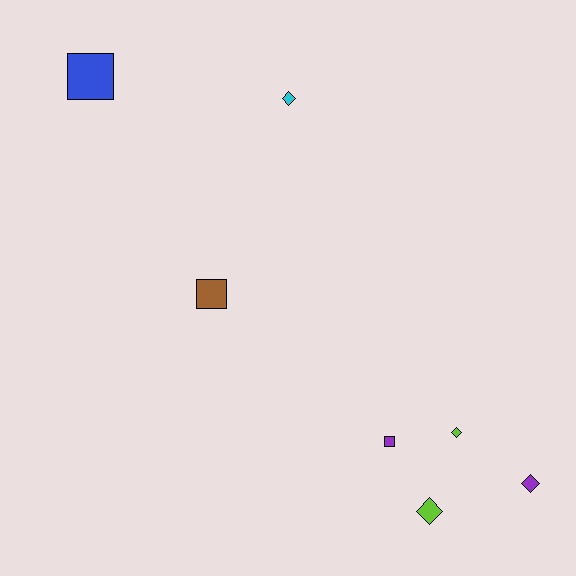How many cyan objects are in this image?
There is 1 cyan object.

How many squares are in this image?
There are 3 squares.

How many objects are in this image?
There are 7 objects.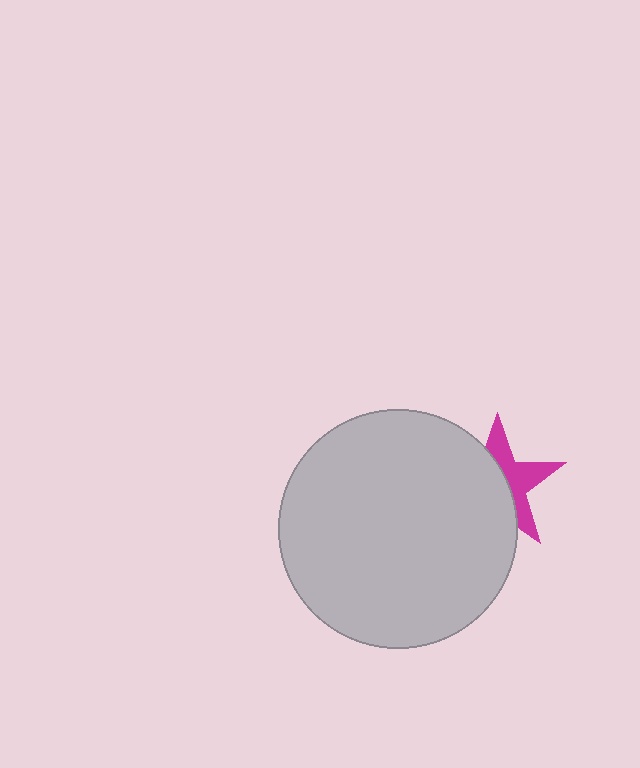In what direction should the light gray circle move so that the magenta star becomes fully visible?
The light gray circle should move left. That is the shortest direction to clear the overlap and leave the magenta star fully visible.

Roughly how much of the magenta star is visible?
A small part of it is visible (roughly 43%).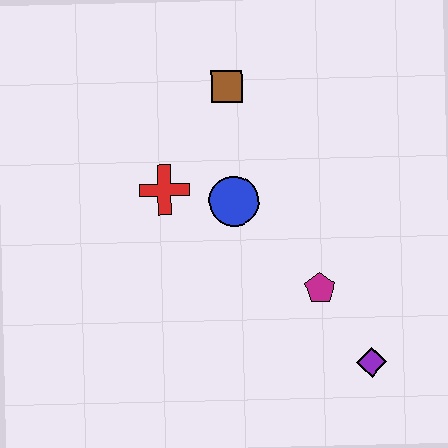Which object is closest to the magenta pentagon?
The purple diamond is closest to the magenta pentagon.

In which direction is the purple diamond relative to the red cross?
The purple diamond is to the right of the red cross.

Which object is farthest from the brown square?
The purple diamond is farthest from the brown square.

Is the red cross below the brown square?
Yes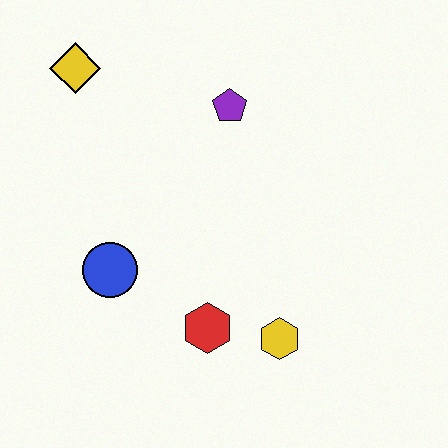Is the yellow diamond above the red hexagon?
Yes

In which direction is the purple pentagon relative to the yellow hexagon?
The purple pentagon is above the yellow hexagon.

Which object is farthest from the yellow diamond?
The yellow hexagon is farthest from the yellow diamond.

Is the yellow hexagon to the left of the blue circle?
No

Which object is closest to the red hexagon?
The yellow hexagon is closest to the red hexagon.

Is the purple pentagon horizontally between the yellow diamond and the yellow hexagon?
Yes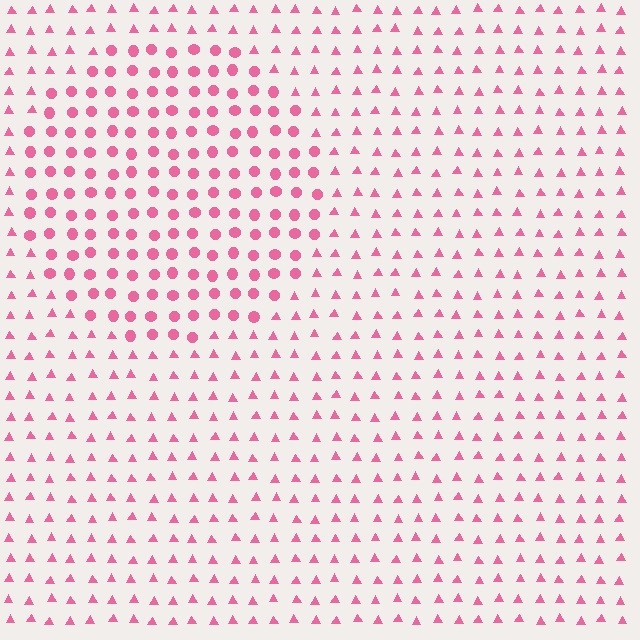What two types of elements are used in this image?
The image uses circles inside the circle region and triangles outside it.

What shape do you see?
I see a circle.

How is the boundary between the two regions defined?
The boundary is defined by a change in element shape: circles inside vs. triangles outside. All elements share the same color and spacing.